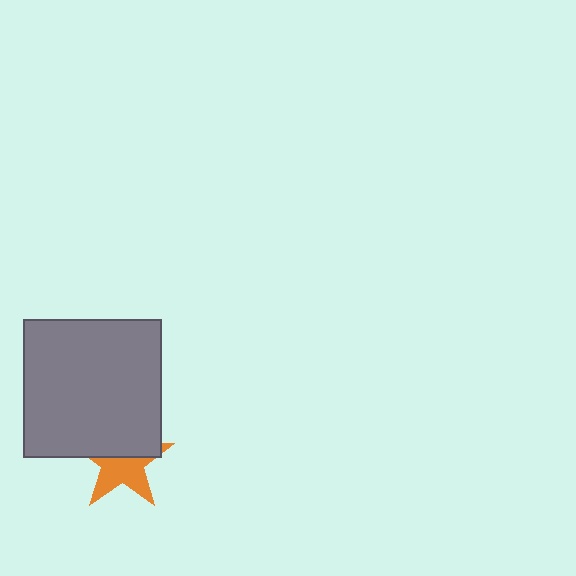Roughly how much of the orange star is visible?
About half of it is visible (roughly 54%).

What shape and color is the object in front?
The object in front is a gray square.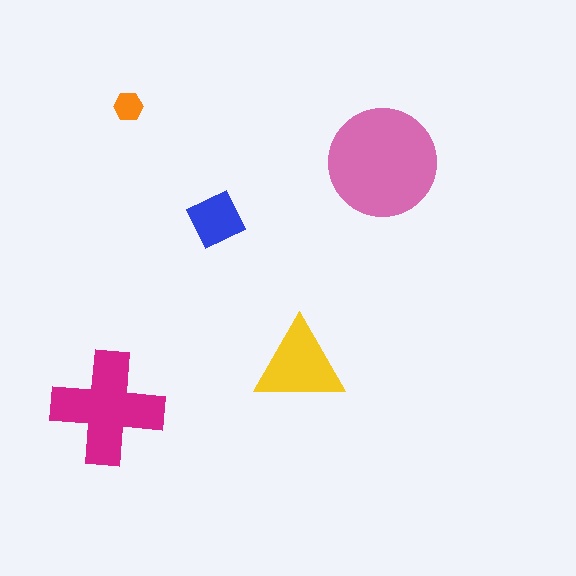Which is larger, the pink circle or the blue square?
The pink circle.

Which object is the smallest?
The orange hexagon.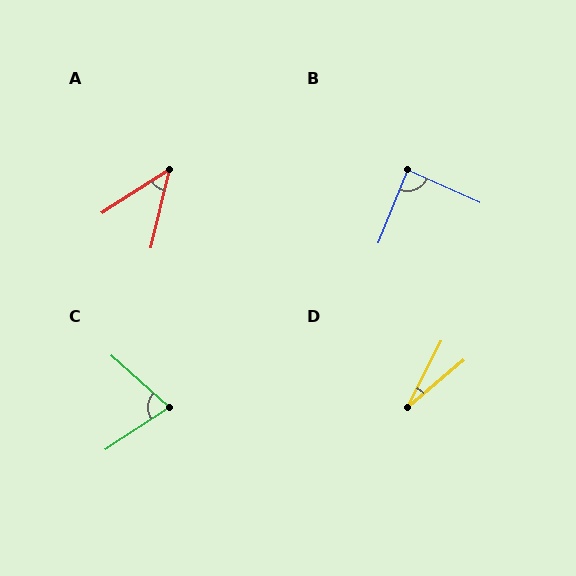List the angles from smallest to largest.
D (23°), A (44°), C (75°), B (88°).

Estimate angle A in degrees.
Approximately 44 degrees.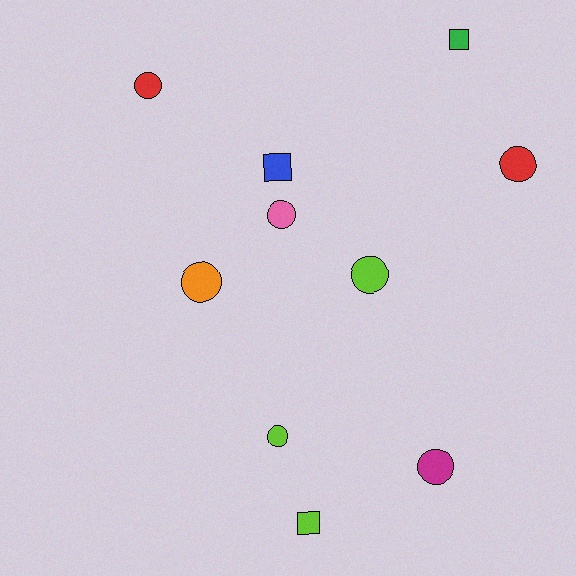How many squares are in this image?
There are 3 squares.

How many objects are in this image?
There are 10 objects.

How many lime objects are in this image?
There are 3 lime objects.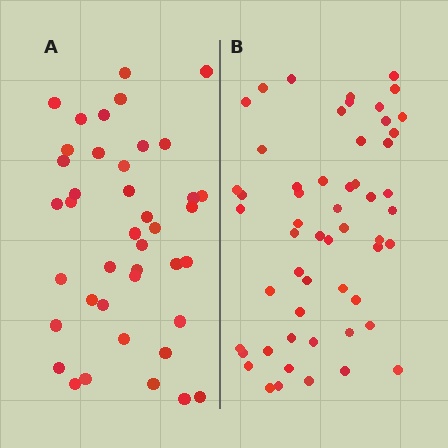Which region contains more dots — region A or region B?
Region B (the right region) has more dots.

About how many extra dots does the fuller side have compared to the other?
Region B has approximately 15 more dots than region A.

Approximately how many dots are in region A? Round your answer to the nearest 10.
About 40 dots. (The exact count is 41, which rounds to 40.)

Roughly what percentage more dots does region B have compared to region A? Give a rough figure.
About 35% more.